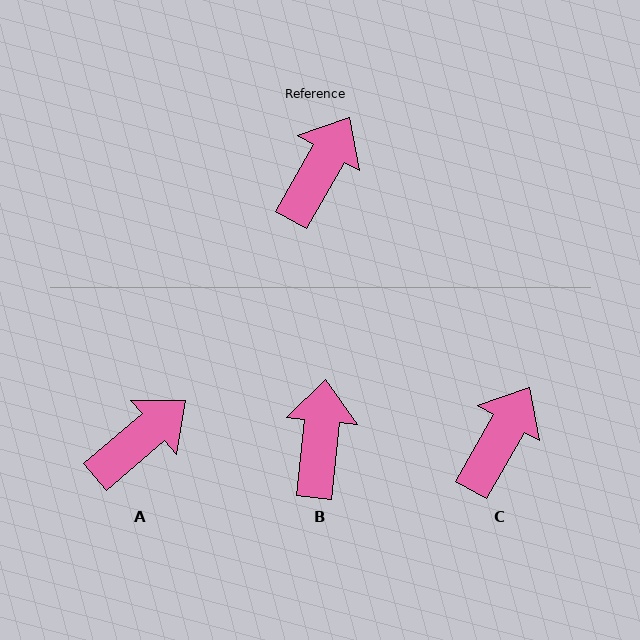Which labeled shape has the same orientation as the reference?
C.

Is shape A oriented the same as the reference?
No, it is off by about 20 degrees.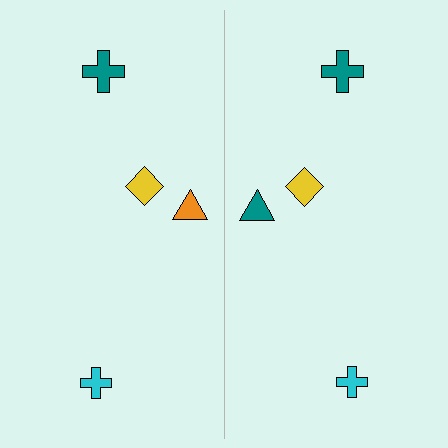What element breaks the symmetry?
The teal triangle on the right side breaks the symmetry — its mirror counterpart is orange.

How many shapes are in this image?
There are 8 shapes in this image.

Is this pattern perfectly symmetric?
No, the pattern is not perfectly symmetric. The teal triangle on the right side breaks the symmetry — its mirror counterpart is orange.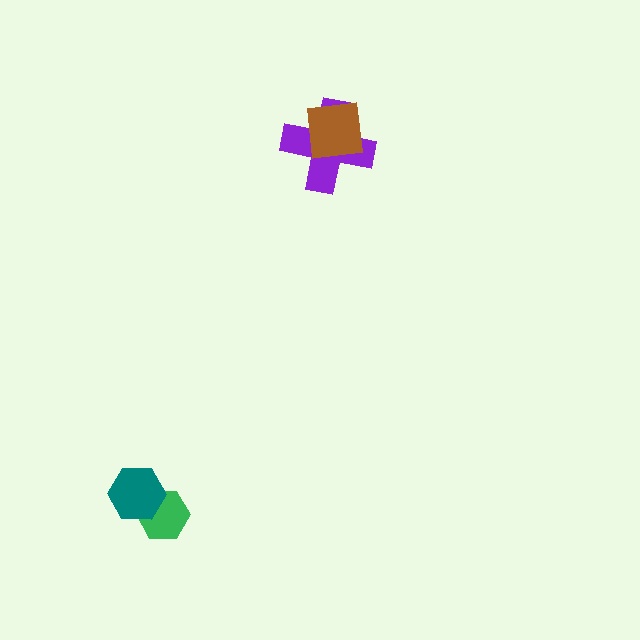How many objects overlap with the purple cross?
1 object overlaps with the purple cross.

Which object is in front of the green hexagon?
The teal hexagon is in front of the green hexagon.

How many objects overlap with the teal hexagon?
1 object overlaps with the teal hexagon.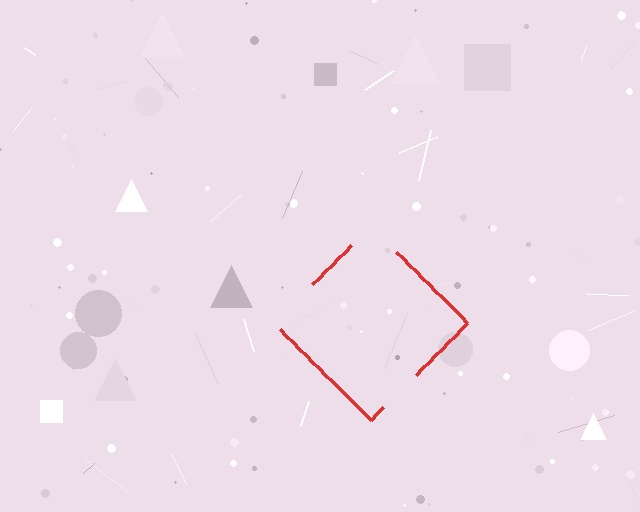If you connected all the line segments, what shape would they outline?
They would outline a diamond.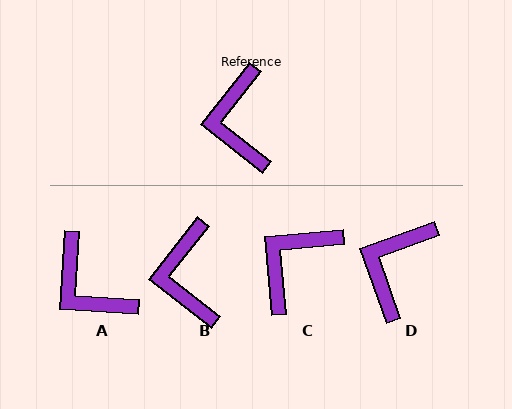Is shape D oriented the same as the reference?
No, it is off by about 32 degrees.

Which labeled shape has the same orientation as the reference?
B.